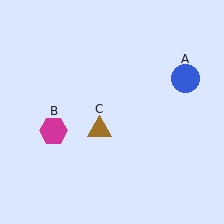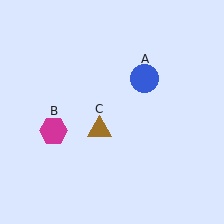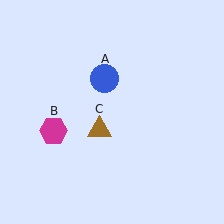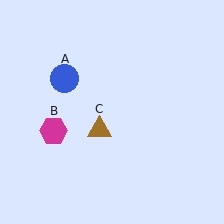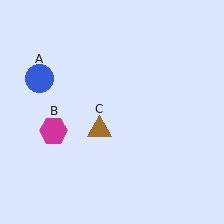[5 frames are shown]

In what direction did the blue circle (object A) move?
The blue circle (object A) moved left.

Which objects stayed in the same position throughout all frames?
Magenta hexagon (object B) and brown triangle (object C) remained stationary.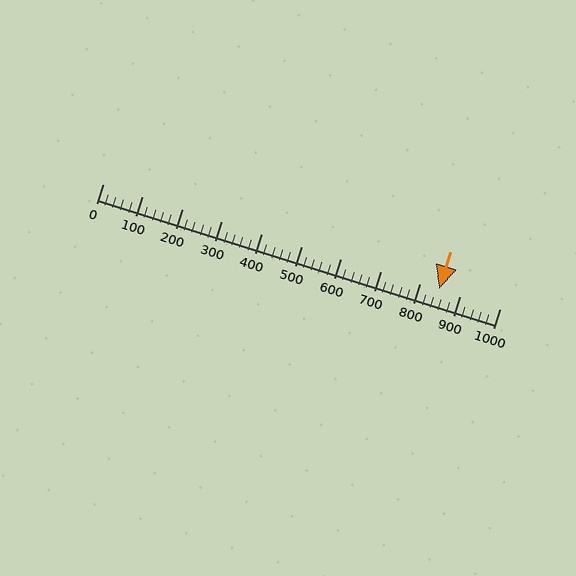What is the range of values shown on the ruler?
The ruler shows values from 0 to 1000.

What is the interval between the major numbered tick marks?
The major tick marks are spaced 100 units apart.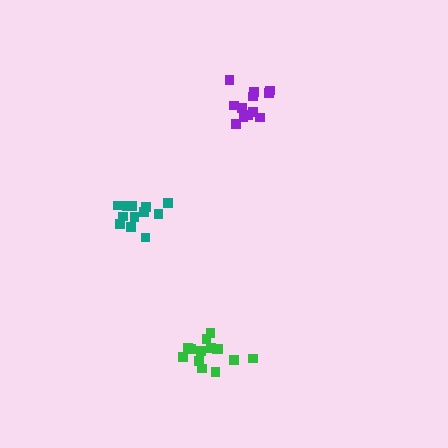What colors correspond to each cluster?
The clusters are colored: teal, purple, green.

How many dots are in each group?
Group 1: 12 dots, Group 2: 12 dots, Group 3: 14 dots (38 total).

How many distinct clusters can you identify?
There are 3 distinct clusters.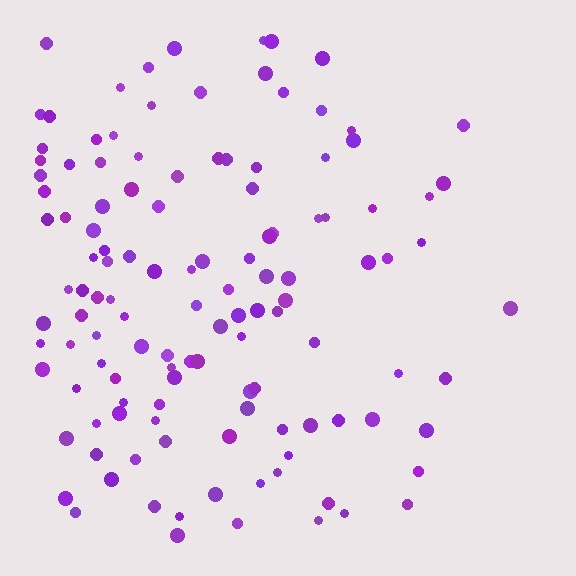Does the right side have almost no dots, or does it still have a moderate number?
Still a moderate number, just noticeably fewer than the left.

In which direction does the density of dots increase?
From right to left, with the left side densest.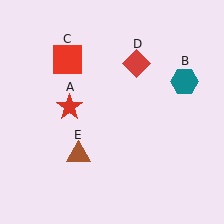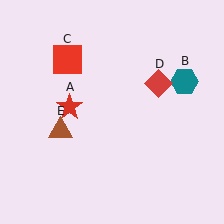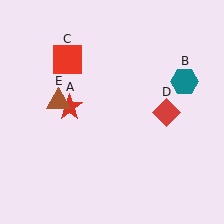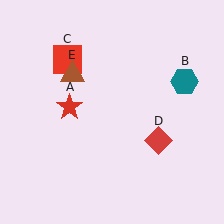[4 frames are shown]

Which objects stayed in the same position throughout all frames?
Red star (object A) and teal hexagon (object B) and red square (object C) remained stationary.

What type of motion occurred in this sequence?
The red diamond (object D), brown triangle (object E) rotated clockwise around the center of the scene.